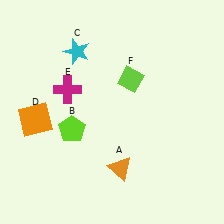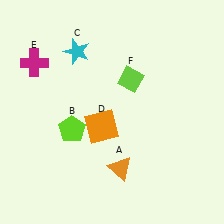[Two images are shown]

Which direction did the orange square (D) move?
The orange square (D) moved right.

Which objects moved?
The objects that moved are: the orange square (D), the magenta cross (E).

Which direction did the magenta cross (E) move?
The magenta cross (E) moved left.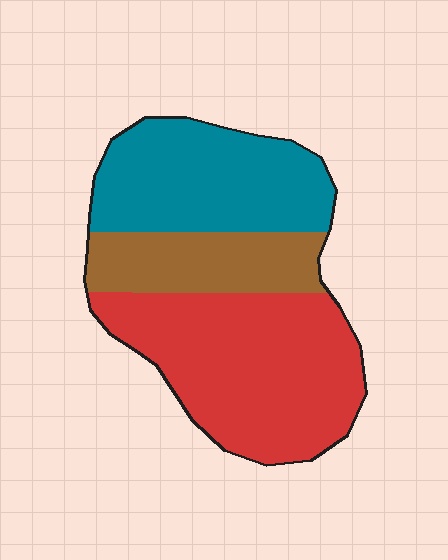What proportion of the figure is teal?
Teal takes up between a quarter and a half of the figure.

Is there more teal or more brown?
Teal.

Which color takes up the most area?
Red, at roughly 45%.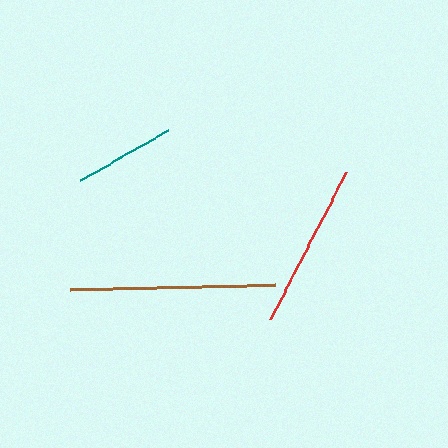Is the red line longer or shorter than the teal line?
The red line is longer than the teal line.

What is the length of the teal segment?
The teal segment is approximately 101 pixels long.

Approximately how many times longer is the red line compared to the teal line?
The red line is approximately 1.6 times the length of the teal line.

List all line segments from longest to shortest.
From longest to shortest: brown, red, teal.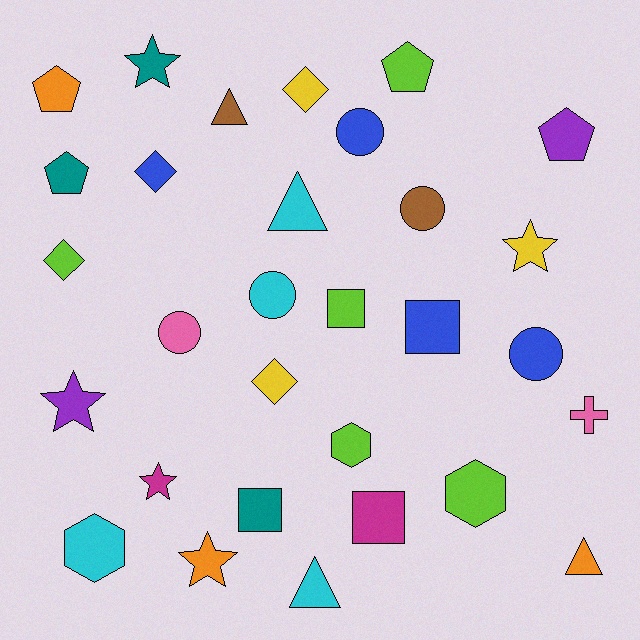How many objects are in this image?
There are 30 objects.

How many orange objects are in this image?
There are 3 orange objects.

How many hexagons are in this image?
There are 3 hexagons.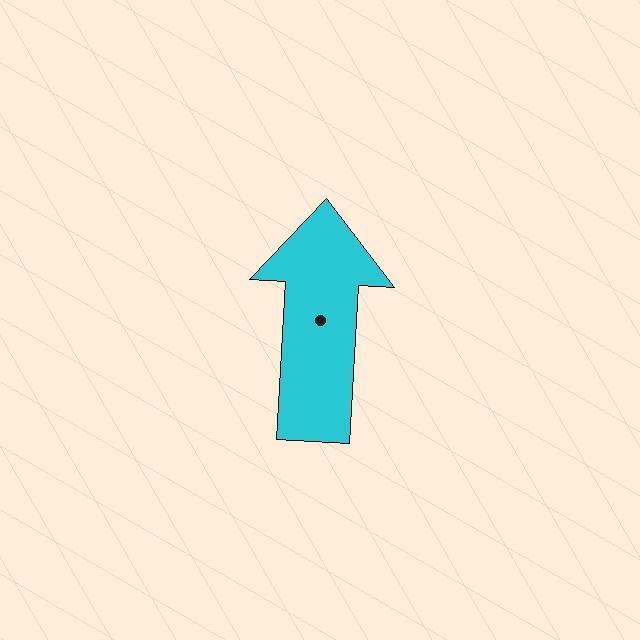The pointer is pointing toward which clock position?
Roughly 12 o'clock.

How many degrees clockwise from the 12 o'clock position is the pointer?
Approximately 3 degrees.